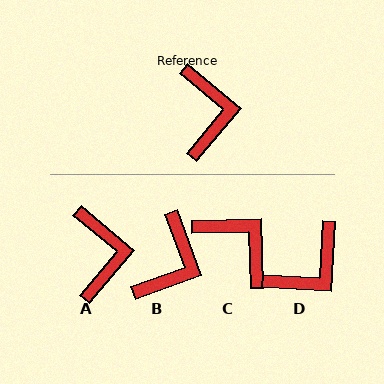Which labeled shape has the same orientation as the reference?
A.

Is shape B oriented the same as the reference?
No, it is off by about 30 degrees.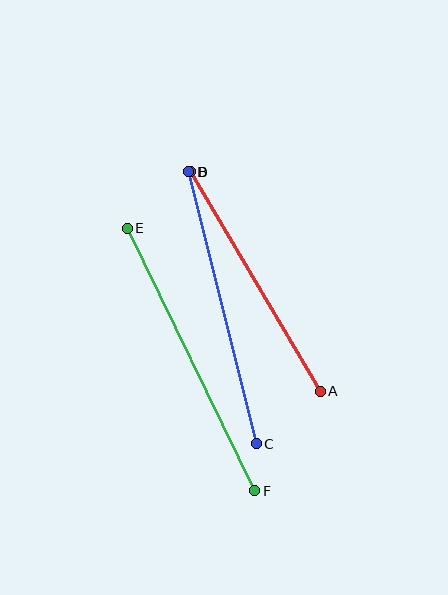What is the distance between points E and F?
The distance is approximately 292 pixels.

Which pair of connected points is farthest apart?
Points E and F are farthest apart.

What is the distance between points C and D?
The distance is approximately 280 pixels.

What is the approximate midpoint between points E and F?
The midpoint is at approximately (191, 360) pixels.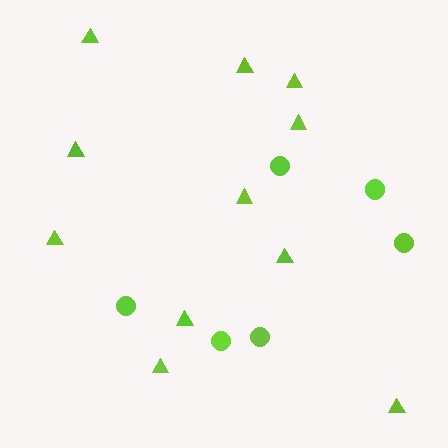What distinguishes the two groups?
There are 2 groups: one group of circles (6) and one group of triangles (11).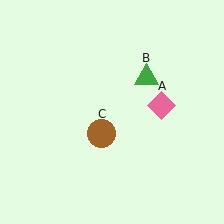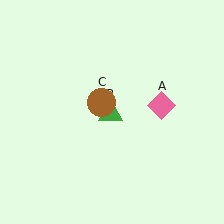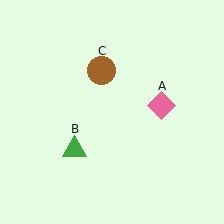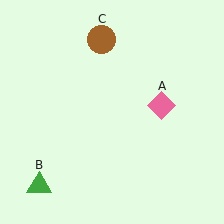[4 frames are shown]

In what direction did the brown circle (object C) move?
The brown circle (object C) moved up.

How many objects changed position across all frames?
2 objects changed position: green triangle (object B), brown circle (object C).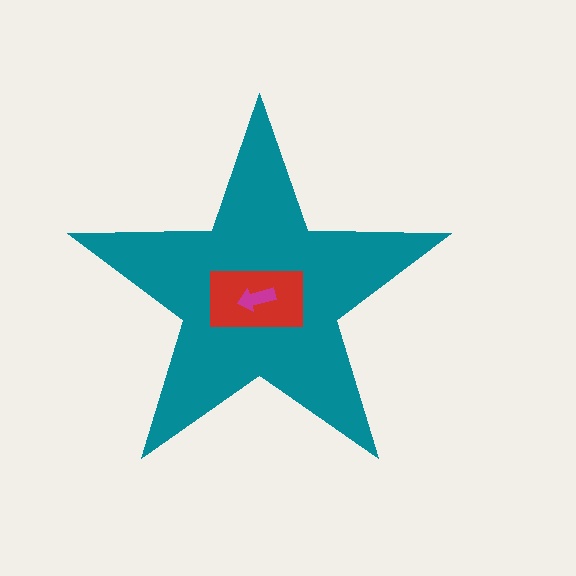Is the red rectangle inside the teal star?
Yes.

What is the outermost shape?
The teal star.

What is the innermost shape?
The magenta arrow.